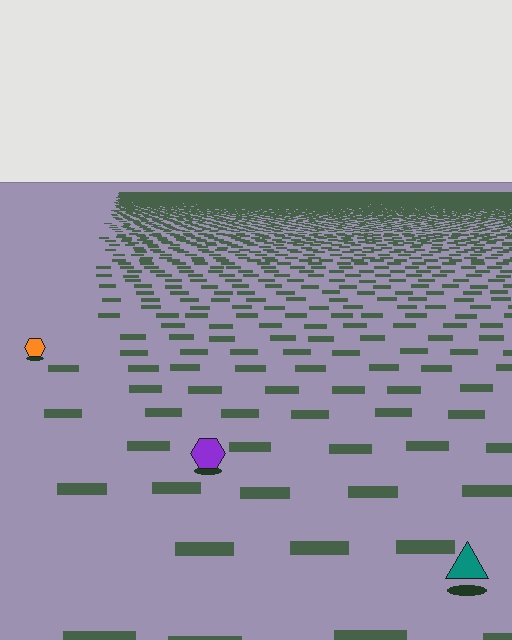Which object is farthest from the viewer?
The orange hexagon is farthest from the viewer. It appears smaller and the ground texture around it is denser.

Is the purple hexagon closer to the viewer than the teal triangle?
No. The teal triangle is closer — you can tell from the texture gradient: the ground texture is coarser near it.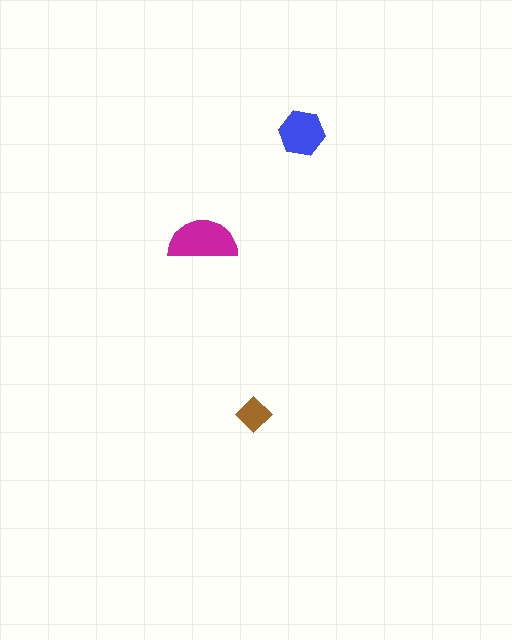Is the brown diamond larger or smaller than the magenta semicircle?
Smaller.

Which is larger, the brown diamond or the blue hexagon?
The blue hexagon.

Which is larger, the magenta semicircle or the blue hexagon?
The magenta semicircle.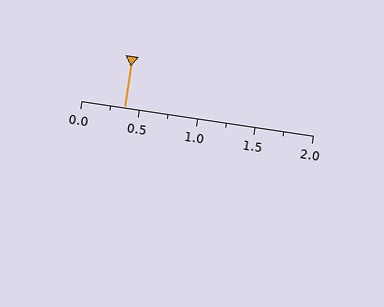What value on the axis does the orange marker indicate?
The marker indicates approximately 0.38.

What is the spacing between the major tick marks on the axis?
The major ticks are spaced 0.5 apart.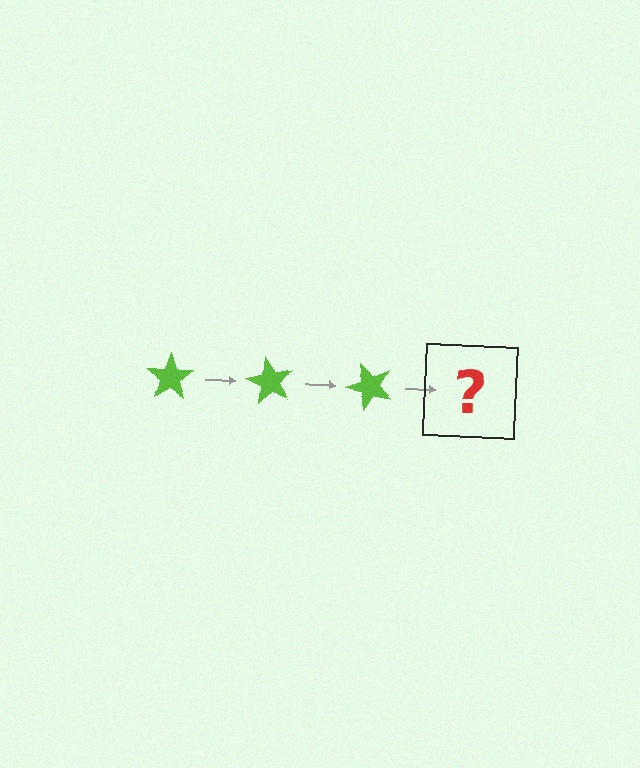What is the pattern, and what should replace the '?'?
The pattern is that the star rotates 60 degrees each step. The '?' should be a lime star rotated 180 degrees.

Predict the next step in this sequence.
The next step is a lime star rotated 180 degrees.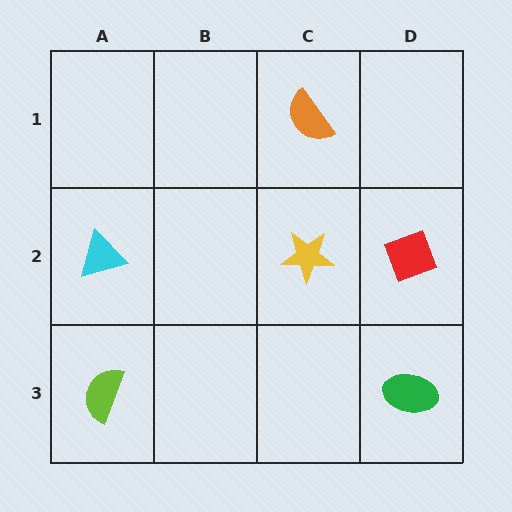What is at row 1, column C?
An orange semicircle.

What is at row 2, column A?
A cyan triangle.